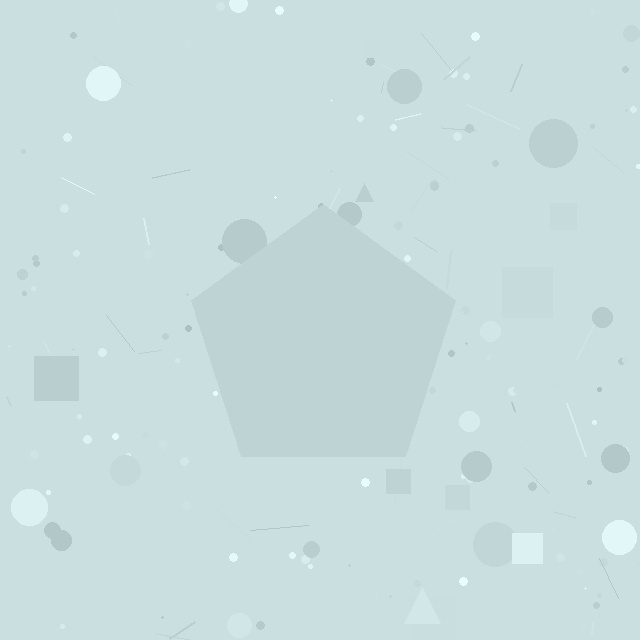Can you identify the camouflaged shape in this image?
The camouflaged shape is a pentagon.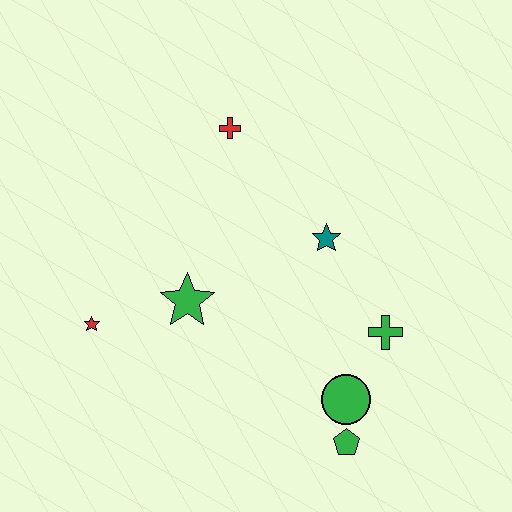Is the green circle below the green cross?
Yes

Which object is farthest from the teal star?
The red star is farthest from the teal star.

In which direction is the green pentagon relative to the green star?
The green pentagon is to the right of the green star.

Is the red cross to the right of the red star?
Yes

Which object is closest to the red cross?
The teal star is closest to the red cross.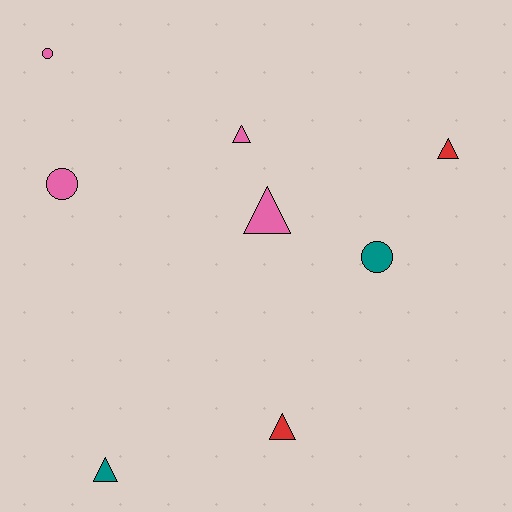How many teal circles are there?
There is 1 teal circle.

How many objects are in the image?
There are 8 objects.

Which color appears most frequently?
Pink, with 4 objects.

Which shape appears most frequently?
Triangle, with 5 objects.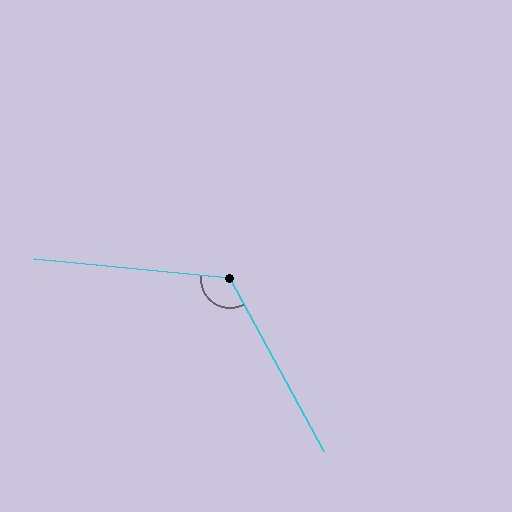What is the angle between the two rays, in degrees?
Approximately 124 degrees.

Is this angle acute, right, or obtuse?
It is obtuse.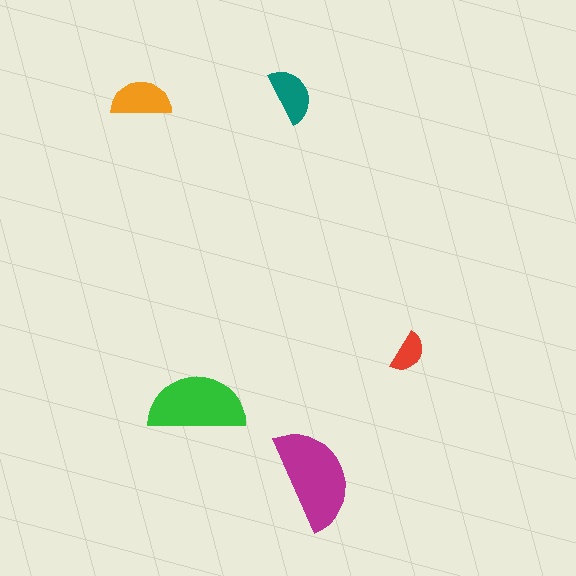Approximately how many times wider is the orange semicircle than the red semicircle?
About 1.5 times wider.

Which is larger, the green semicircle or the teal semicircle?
The green one.